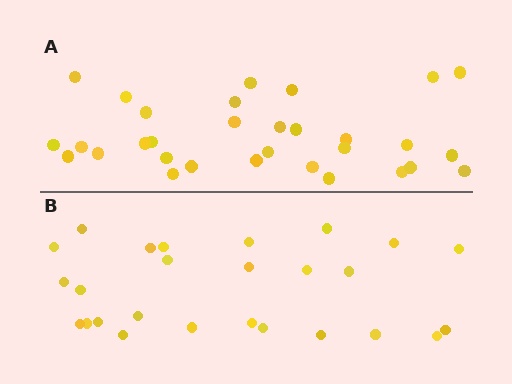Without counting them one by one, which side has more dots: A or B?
Region A (the top region) has more dots.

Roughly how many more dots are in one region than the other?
Region A has about 5 more dots than region B.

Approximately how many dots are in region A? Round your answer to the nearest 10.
About 30 dots. (The exact count is 31, which rounds to 30.)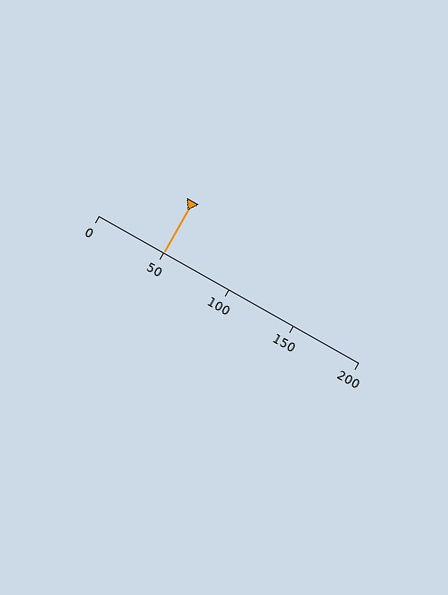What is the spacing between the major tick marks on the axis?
The major ticks are spaced 50 apart.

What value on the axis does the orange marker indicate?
The marker indicates approximately 50.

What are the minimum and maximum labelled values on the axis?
The axis runs from 0 to 200.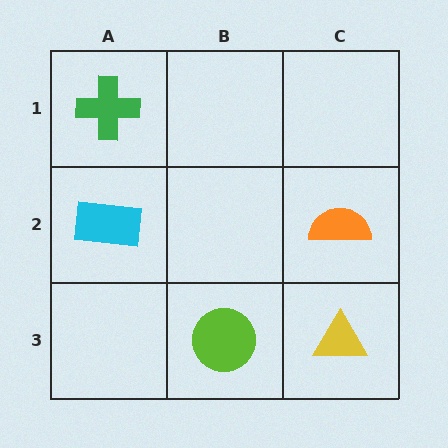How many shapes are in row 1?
1 shape.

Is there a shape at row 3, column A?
No, that cell is empty.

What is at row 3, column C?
A yellow triangle.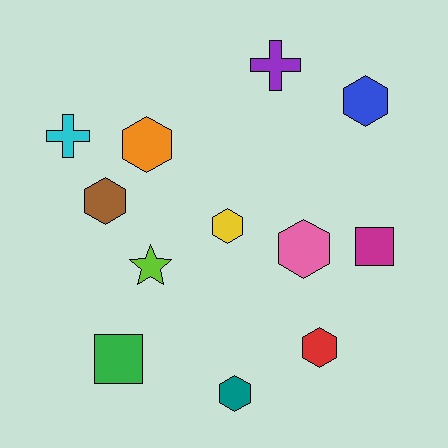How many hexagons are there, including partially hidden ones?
There are 7 hexagons.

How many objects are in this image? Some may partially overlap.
There are 12 objects.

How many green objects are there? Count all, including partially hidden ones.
There is 1 green object.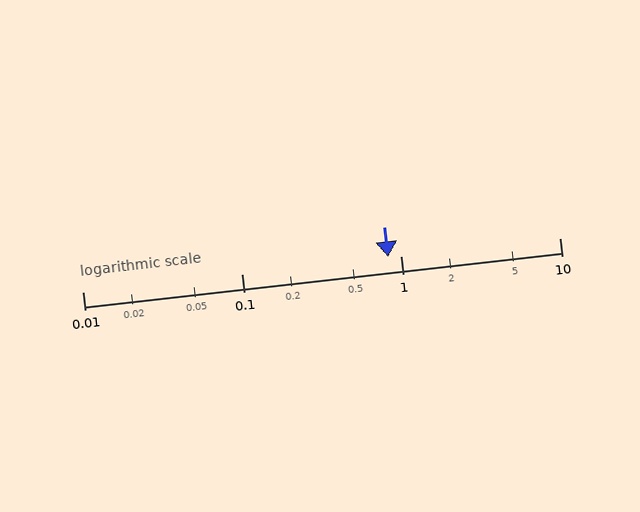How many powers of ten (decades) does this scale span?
The scale spans 3 decades, from 0.01 to 10.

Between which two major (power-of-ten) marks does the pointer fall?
The pointer is between 0.1 and 1.